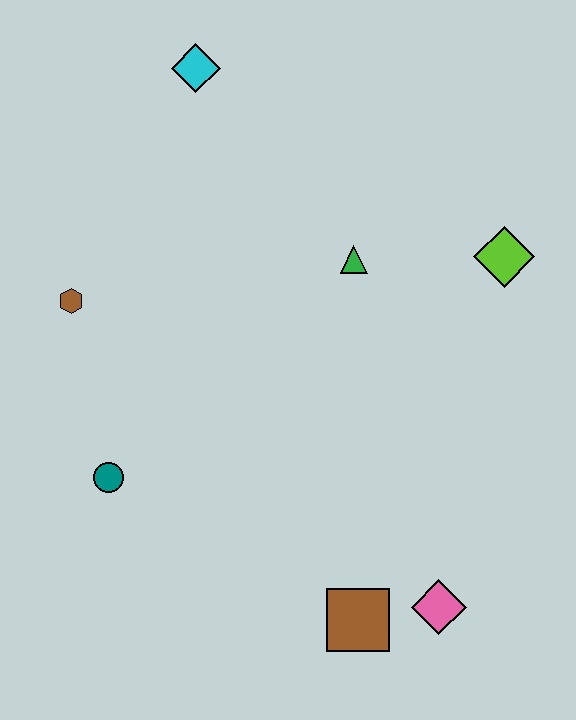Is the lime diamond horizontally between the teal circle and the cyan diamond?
No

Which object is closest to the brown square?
The pink diamond is closest to the brown square.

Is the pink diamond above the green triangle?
No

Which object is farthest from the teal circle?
The lime diamond is farthest from the teal circle.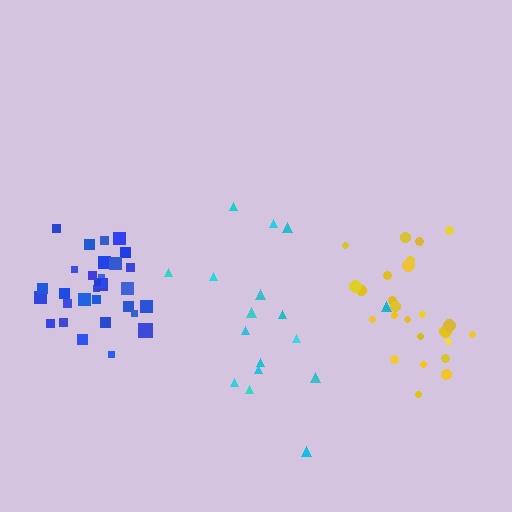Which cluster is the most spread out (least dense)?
Cyan.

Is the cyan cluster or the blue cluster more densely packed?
Blue.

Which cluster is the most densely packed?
Blue.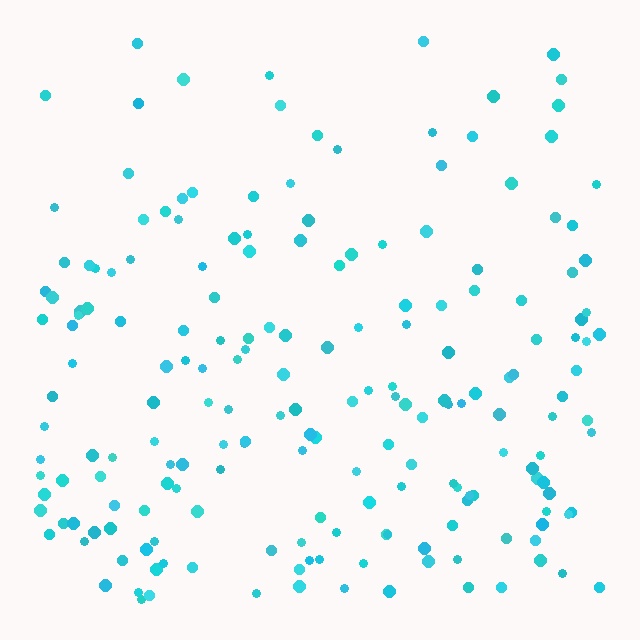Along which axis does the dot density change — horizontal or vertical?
Vertical.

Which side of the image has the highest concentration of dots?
The bottom.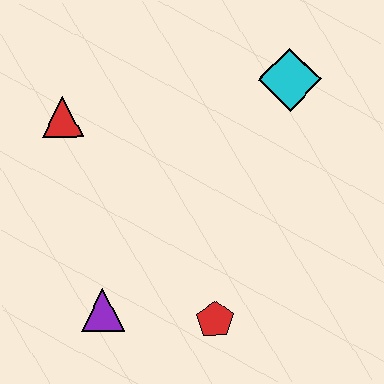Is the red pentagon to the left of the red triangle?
No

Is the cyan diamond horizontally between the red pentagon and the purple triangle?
No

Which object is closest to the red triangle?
The purple triangle is closest to the red triangle.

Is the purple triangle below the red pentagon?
No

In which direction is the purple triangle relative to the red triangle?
The purple triangle is below the red triangle.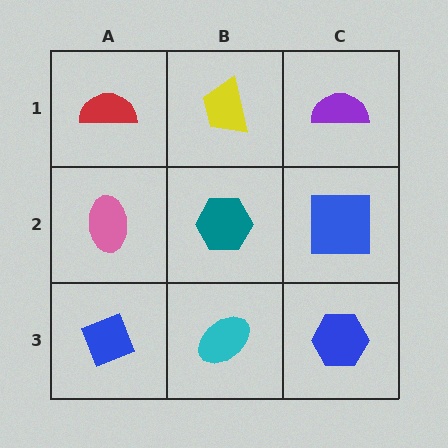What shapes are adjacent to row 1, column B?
A teal hexagon (row 2, column B), a red semicircle (row 1, column A), a purple semicircle (row 1, column C).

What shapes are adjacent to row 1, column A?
A pink ellipse (row 2, column A), a yellow trapezoid (row 1, column B).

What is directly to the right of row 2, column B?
A blue square.